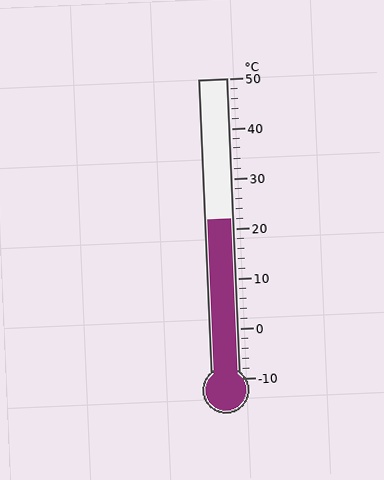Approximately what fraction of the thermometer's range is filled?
The thermometer is filled to approximately 55% of its range.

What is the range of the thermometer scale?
The thermometer scale ranges from -10°C to 50°C.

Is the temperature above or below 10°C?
The temperature is above 10°C.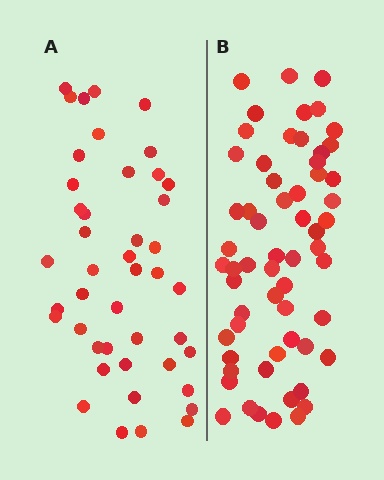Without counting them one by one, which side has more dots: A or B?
Region B (the right region) has more dots.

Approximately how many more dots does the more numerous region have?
Region B has approximately 15 more dots than region A.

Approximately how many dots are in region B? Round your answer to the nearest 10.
About 60 dots.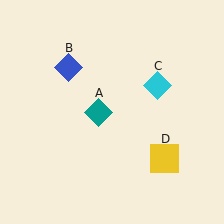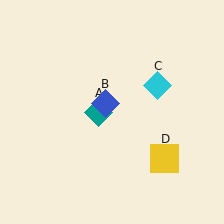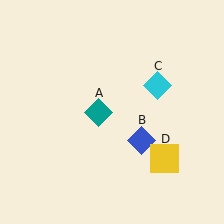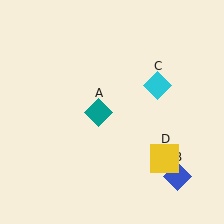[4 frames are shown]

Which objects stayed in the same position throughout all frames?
Teal diamond (object A) and cyan diamond (object C) and yellow square (object D) remained stationary.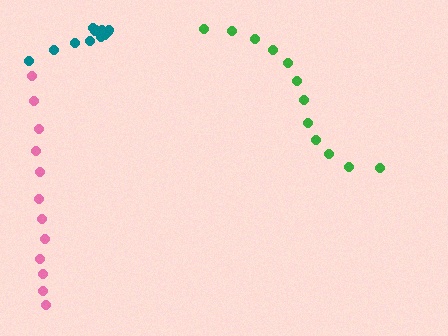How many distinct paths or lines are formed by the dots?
There are 3 distinct paths.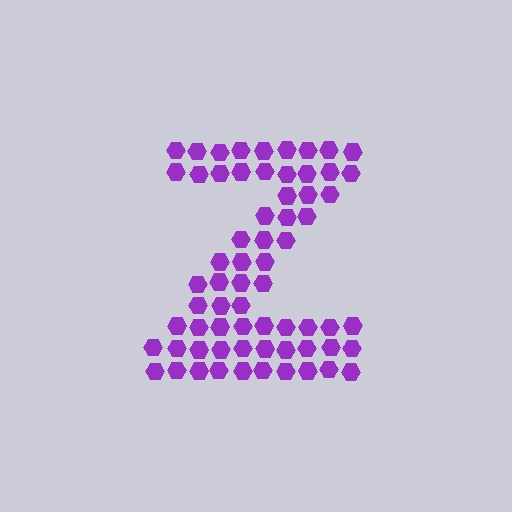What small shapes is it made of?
It is made of small hexagons.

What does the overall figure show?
The overall figure shows the letter Z.